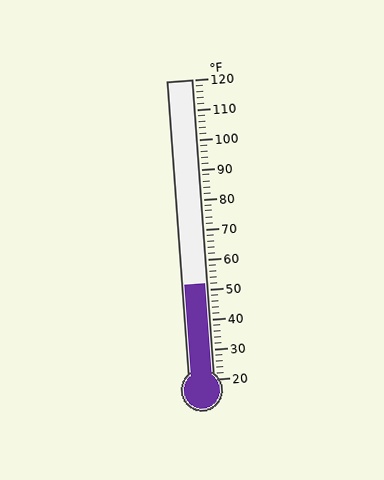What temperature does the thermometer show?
The thermometer shows approximately 52°F.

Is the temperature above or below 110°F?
The temperature is below 110°F.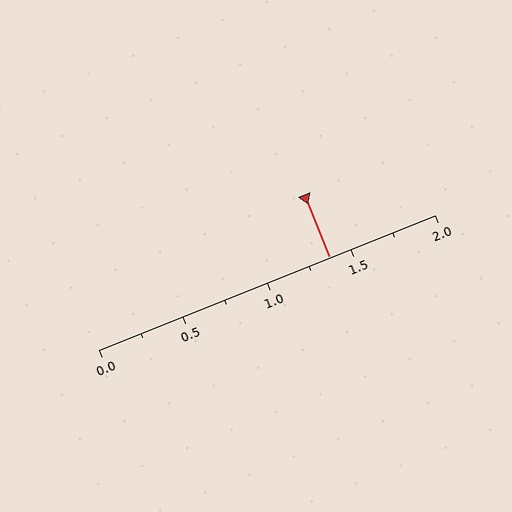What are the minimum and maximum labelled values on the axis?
The axis runs from 0.0 to 2.0.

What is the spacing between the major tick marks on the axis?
The major ticks are spaced 0.5 apart.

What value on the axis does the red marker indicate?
The marker indicates approximately 1.38.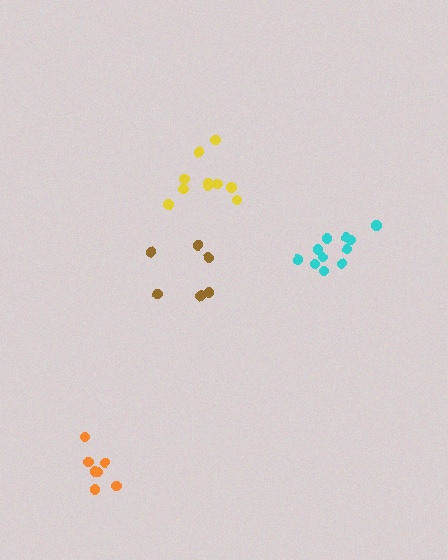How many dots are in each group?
Group 1: 7 dots, Group 2: 11 dots, Group 3: 7 dots, Group 4: 10 dots (35 total).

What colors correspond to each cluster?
The clusters are colored: brown, cyan, orange, yellow.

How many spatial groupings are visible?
There are 4 spatial groupings.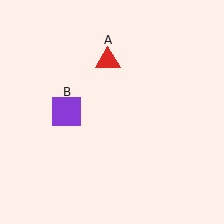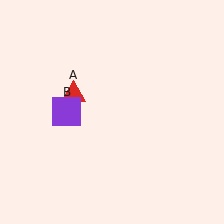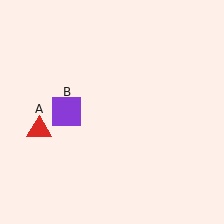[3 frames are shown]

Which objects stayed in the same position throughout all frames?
Purple square (object B) remained stationary.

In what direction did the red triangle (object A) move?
The red triangle (object A) moved down and to the left.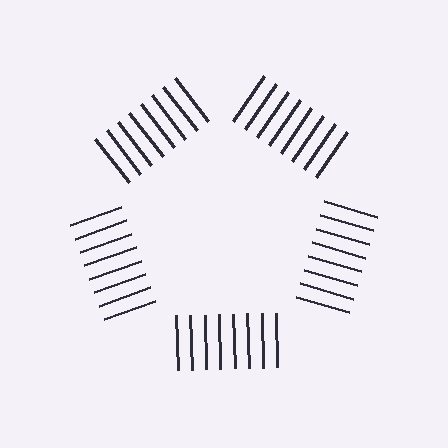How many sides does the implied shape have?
5 sides — the line-ends trace a pentagon.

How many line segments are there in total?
40 — 8 along each of the 5 edges.